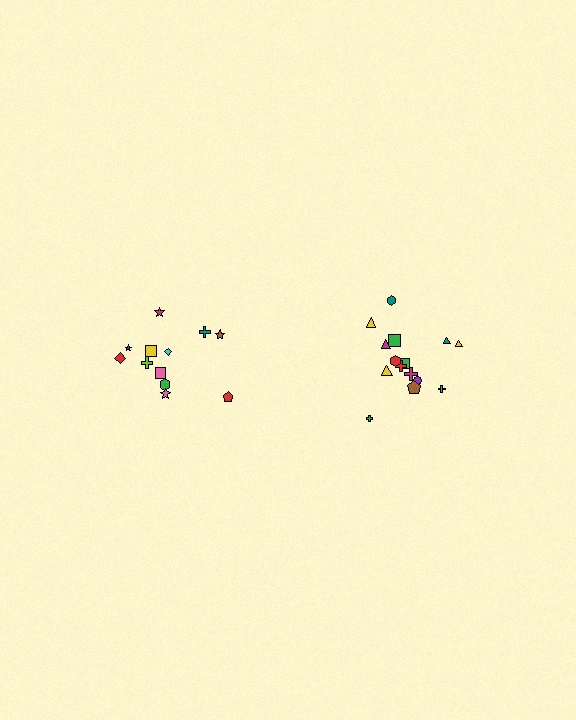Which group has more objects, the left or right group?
The right group.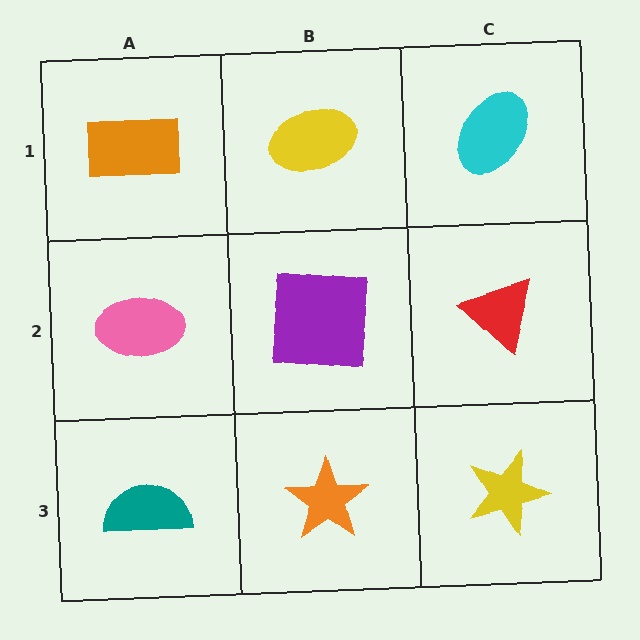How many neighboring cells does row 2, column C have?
3.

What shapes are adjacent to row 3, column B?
A purple square (row 2, column B), a teal semicircle (row 3, column A), a yellow star (row 3, column C).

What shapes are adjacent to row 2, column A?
An orange rectangle (row 1, column A), a teal semicircle (row 3, column A), a purple square (row 2, column B).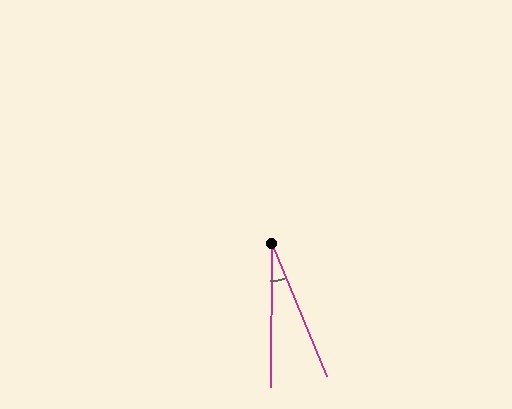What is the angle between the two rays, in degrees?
Approximately 23 degrees.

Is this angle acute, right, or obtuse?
It is acute.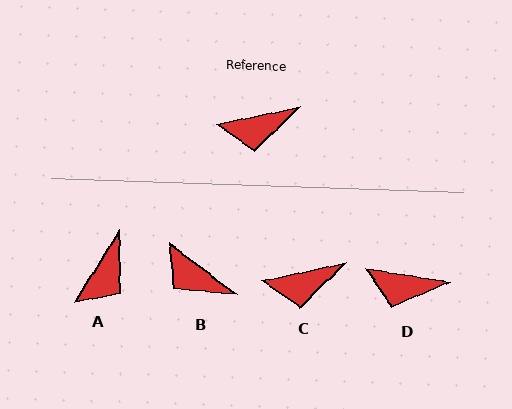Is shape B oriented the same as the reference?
No, it is off by about 49 degrees.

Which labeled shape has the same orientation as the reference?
C.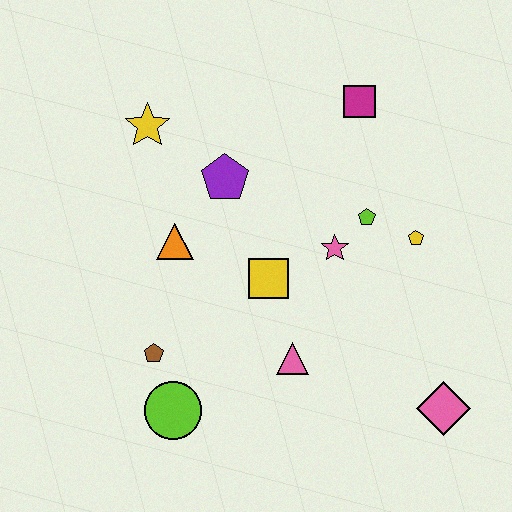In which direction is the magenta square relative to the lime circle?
The magenta square is above the lime circle.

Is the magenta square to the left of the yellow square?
No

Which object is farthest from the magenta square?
The lime circle is farthest from the magenta square.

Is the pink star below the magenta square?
Yes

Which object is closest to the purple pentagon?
The orange triangle is closest to the purple pentagon.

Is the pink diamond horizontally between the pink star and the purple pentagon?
No